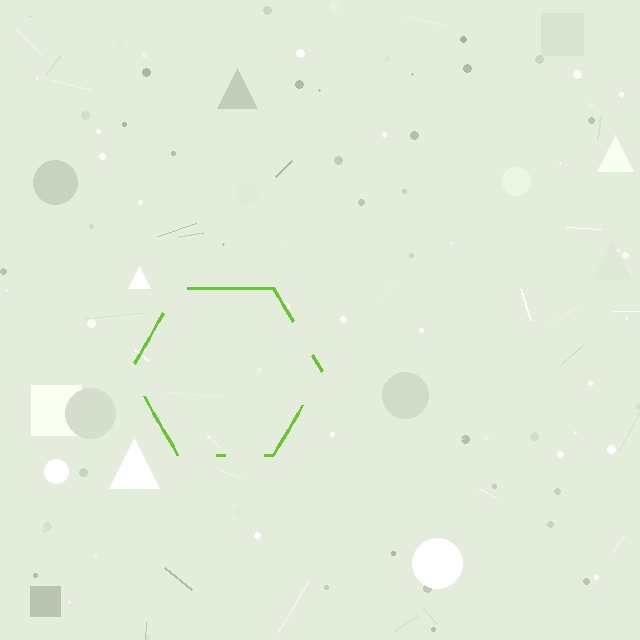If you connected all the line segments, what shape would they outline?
They would outline a hexagon.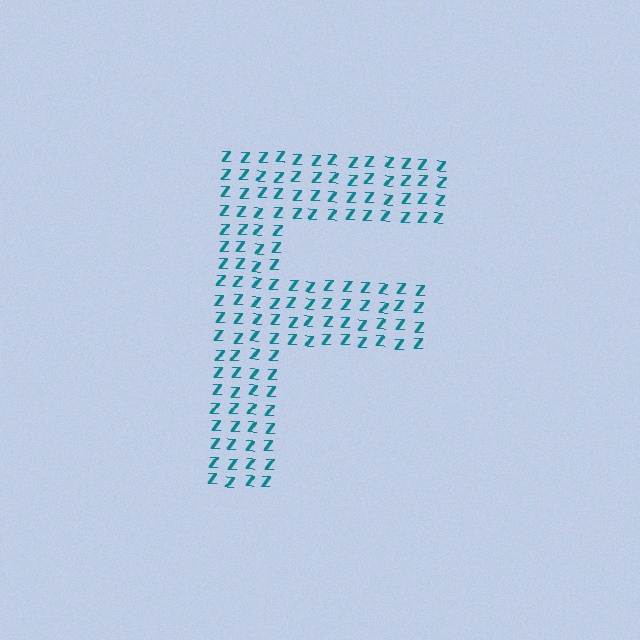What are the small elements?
The small elements are letter Z's.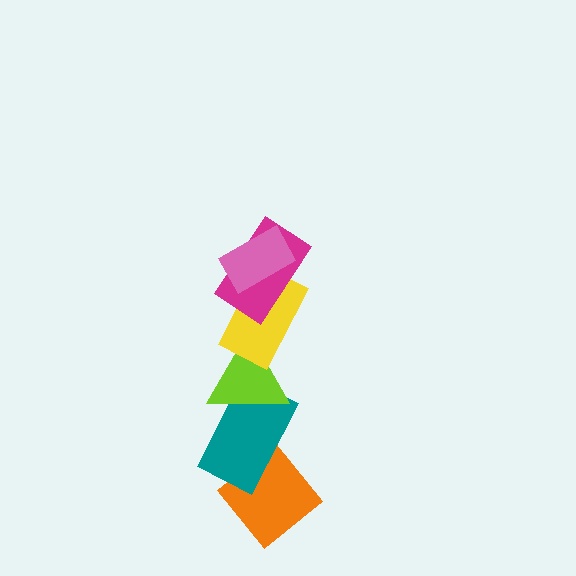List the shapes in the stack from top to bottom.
From top to bottom: the pink rectangle, the magenta rectangle, the yellow rectangle, the lime triangle, the teal rectangle, the orange diamond.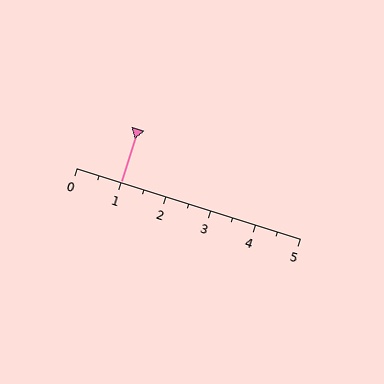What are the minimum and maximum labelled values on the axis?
The axis runs from 0 to 5.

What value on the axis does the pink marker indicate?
The marker indicates approximately 1.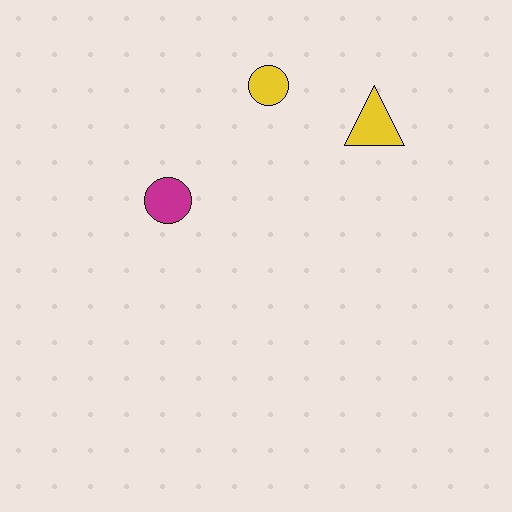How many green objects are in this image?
There are no green objects.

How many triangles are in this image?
There is 1 triangle.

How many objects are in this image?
There are 3 objects.